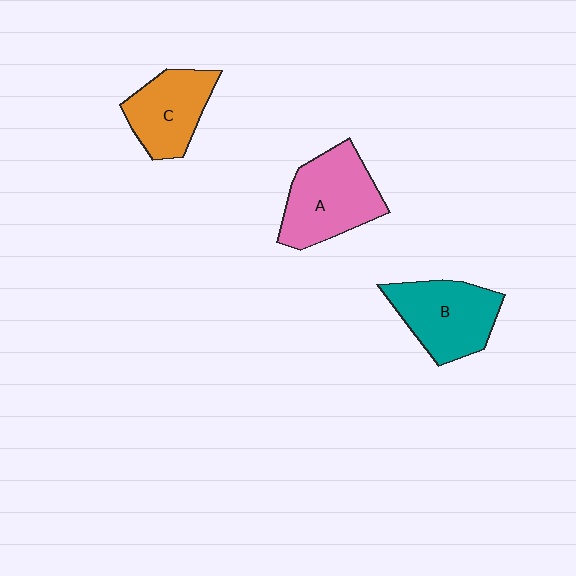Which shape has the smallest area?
Shape C (orange).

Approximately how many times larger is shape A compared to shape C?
Approximately 1.3 times.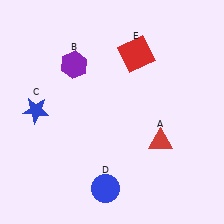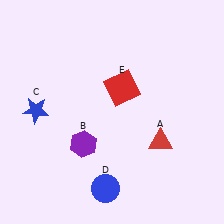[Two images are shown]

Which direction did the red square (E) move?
The red square (E) moved down.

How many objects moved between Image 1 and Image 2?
2 objects moved between the two images.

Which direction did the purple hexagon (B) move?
The purple hexagon (B) moved down.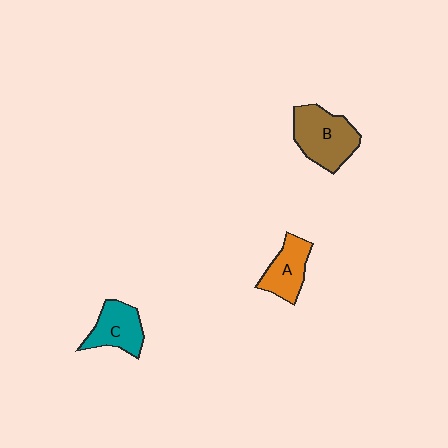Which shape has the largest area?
Shape B (brown).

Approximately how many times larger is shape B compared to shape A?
Approximately 1.4 times.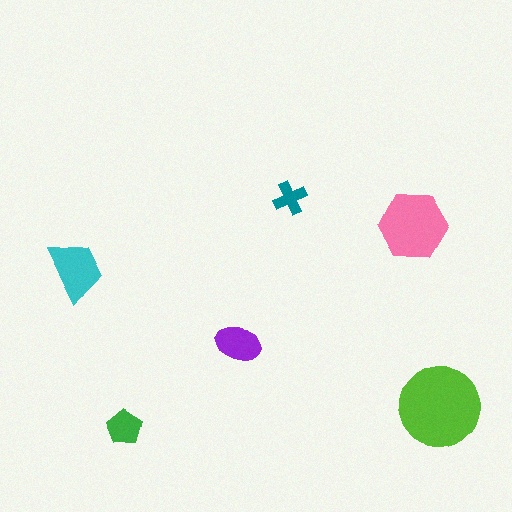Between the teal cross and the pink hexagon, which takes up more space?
The pink hexagon.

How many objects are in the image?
There are 6 objects in the image.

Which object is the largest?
The lime circle.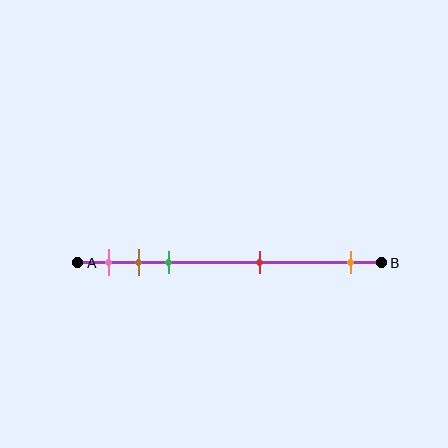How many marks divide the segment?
There are 5 marks dividing the segment.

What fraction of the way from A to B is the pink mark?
The pink mark is approximately 10% (0.1) of the way from A to B.